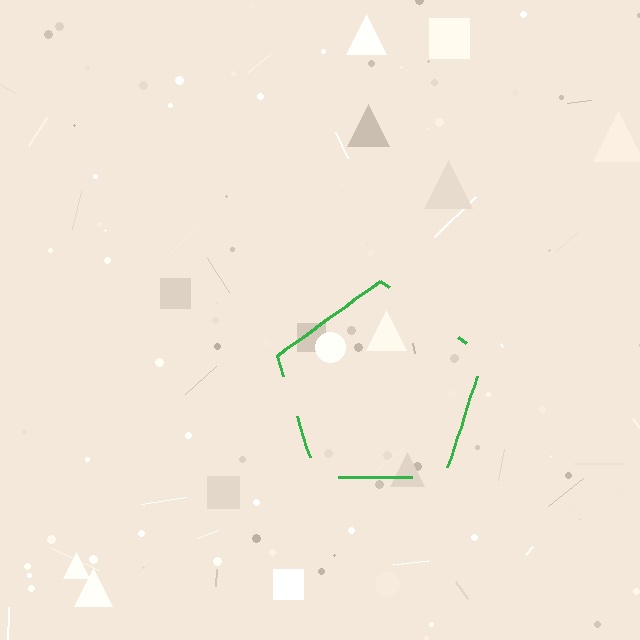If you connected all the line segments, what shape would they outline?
They would outline a pentagon.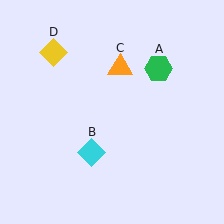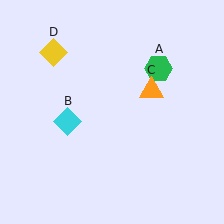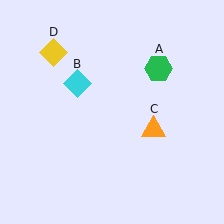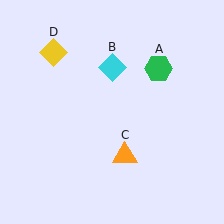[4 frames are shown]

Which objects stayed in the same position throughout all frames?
Green hexagon (object A) and yellow diamond (object D) remained stationary.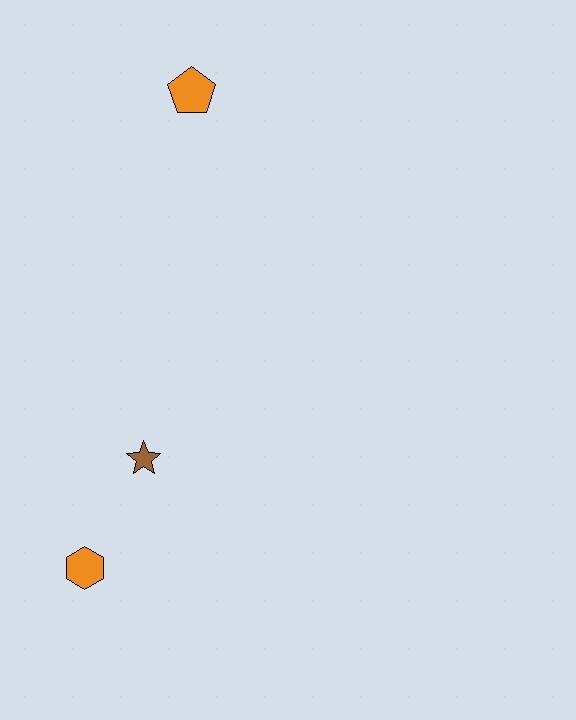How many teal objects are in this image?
There are no teal objects.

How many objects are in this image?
There are 3 objects.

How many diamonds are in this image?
There are no diamonds.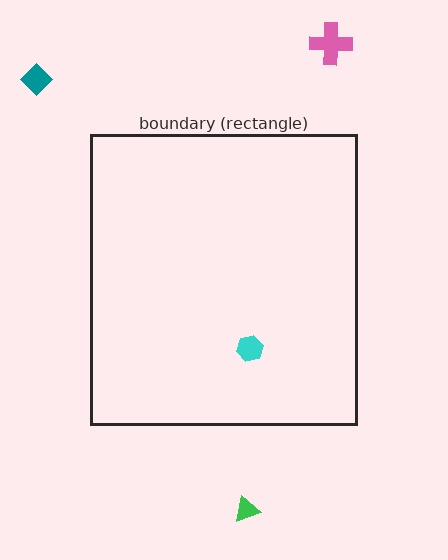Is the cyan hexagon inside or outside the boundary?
Inside.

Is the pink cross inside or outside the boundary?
Outside.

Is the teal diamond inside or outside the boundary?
Outside.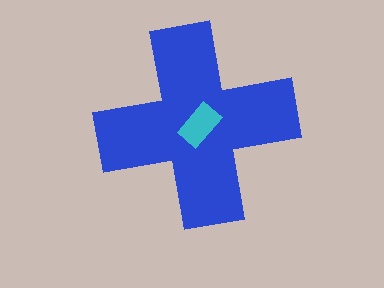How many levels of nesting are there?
2.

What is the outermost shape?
The blue cross.